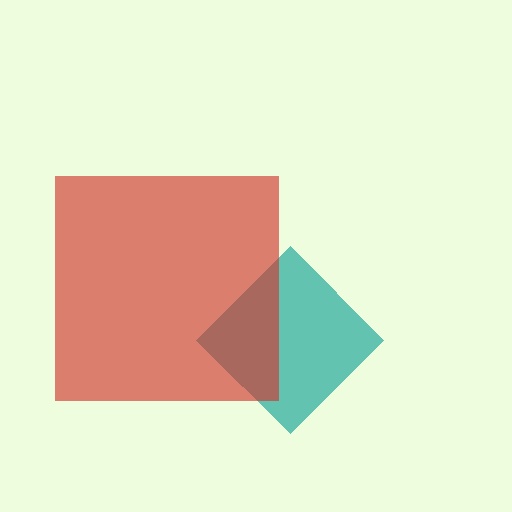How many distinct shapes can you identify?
There are 2 distinct shapes: a teal diamond, a red square.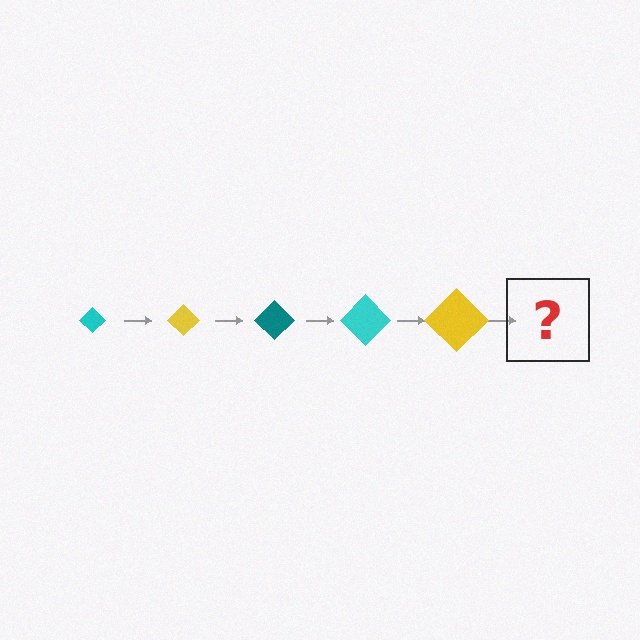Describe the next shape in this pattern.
It should be a teal diamond, larger than the previous one.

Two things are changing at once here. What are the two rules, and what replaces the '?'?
The two rules are that the diamond grows larger each step and the color cycles through cyan, yellow, and teal. The '?' should be a teal diamond, larger than the previous one.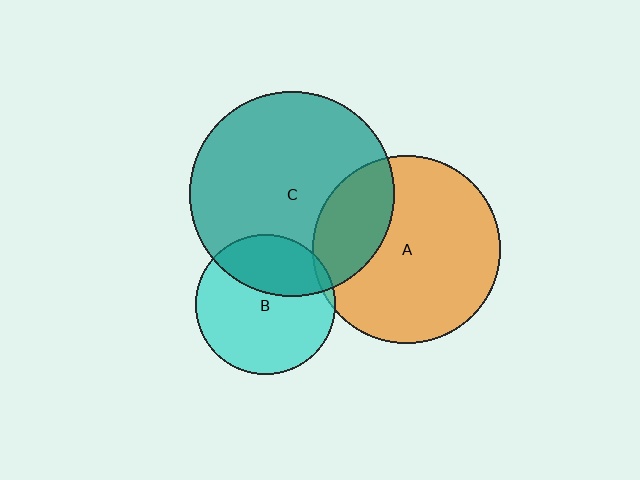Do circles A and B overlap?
Yes.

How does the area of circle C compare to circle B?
Approximately 2.2 times.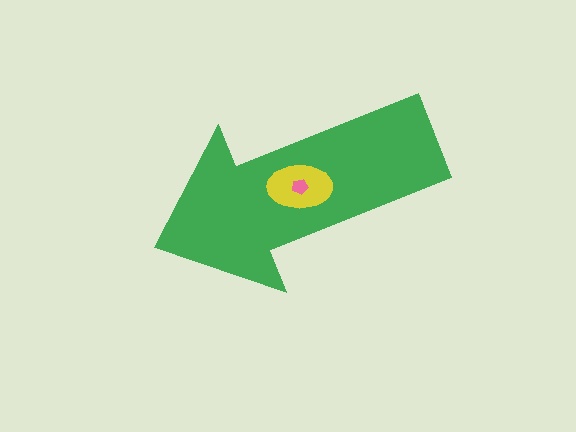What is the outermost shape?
The green arrow.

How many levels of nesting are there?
3.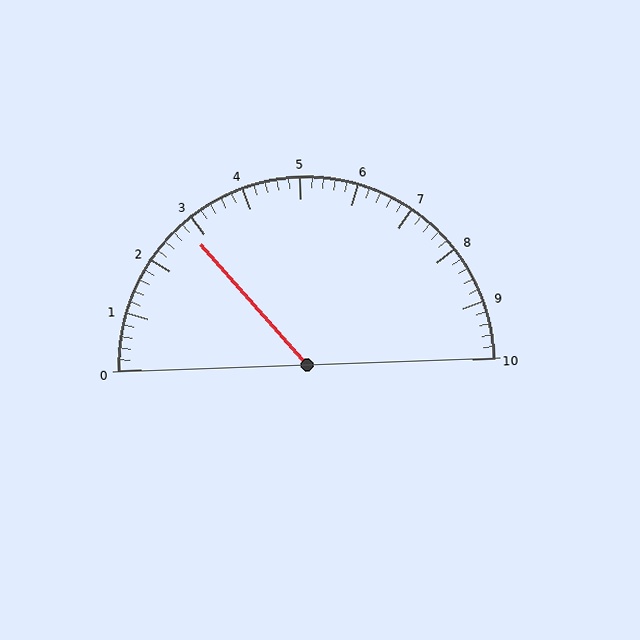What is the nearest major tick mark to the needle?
The nearest major tick mark is 3.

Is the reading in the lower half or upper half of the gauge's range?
The reading is in the lower half of the range (0 to 10).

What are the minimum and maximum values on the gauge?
The gauge ranges from 0 to 10.